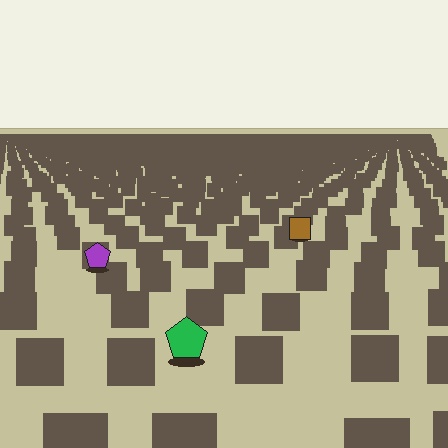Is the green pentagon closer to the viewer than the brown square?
Yes. The green pentagon is closer — you can tell from the texture gradient: the ground texture is coarser near it.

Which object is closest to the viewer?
The green pentagon is closest. The texture marks near it are larger and more spread out.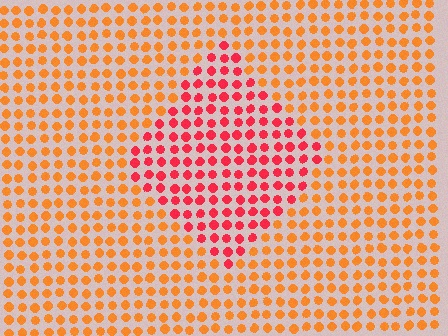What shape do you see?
I see a diamond.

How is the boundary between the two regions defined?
The boundary is defined purely by a slight shift in hue (about 37 degrees). Spacing, size, and orientation are identical on both sides.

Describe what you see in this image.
The image is filled with small orange elements in a uniform arrangement. A diamond-shaped region is visible where the elements are tinted to a slightly different hue, forming a subtle color boundary.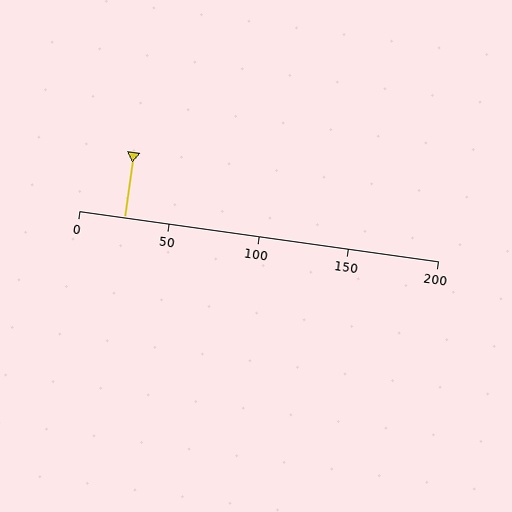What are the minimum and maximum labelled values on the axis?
The axis runs from 0 to 200.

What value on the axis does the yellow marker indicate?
The marker indicates approximately 25.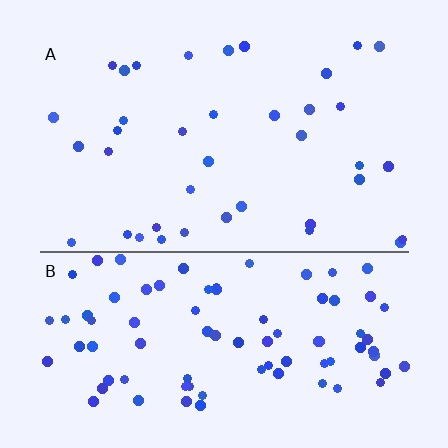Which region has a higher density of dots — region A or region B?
B (the bottom).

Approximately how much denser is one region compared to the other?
Approximately 2.3× — region B over region A.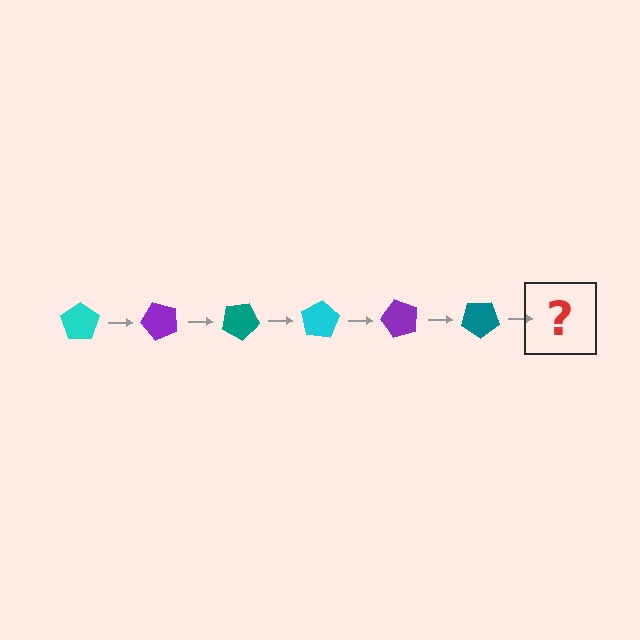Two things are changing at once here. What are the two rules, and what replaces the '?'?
The two rules are that it rotates 50 degrees each step and the color cycles through cyan, purple, and teal. The '?' should be a cyan pentagon, rotated 300 degrees from the start.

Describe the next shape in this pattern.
It should be a cyan pentagon, rotated 300 degrees from the start.